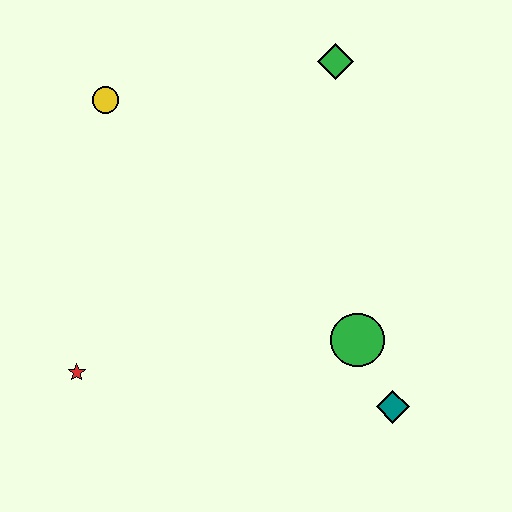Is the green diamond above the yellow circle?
Yes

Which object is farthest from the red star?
The green diamond is farthest from the red star.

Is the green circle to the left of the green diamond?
No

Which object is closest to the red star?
The yellow circle is closest to the red star.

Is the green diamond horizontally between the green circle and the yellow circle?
Yes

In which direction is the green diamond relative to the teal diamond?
The green diamond is above the teal diamond.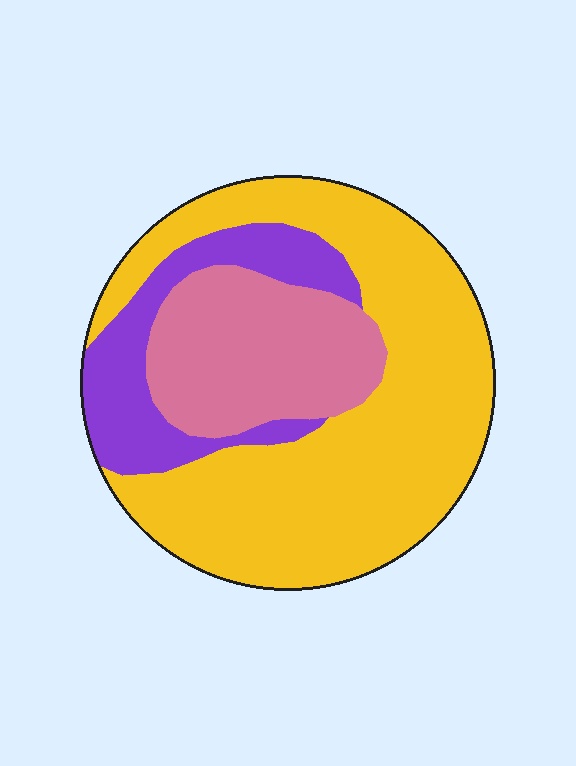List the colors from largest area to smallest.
From largest to smallest: yellow, pink, purple.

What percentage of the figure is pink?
Pink takes up about one quarter (1/4) of the figure.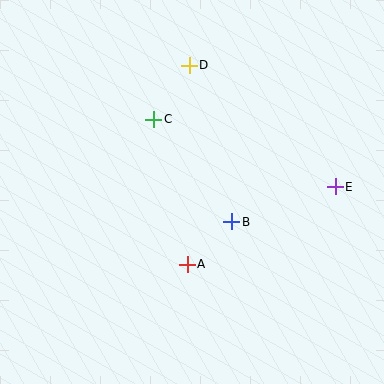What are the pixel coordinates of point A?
Point A is at (187, 264).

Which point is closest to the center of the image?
Point B at (232, 222) is closest to the center.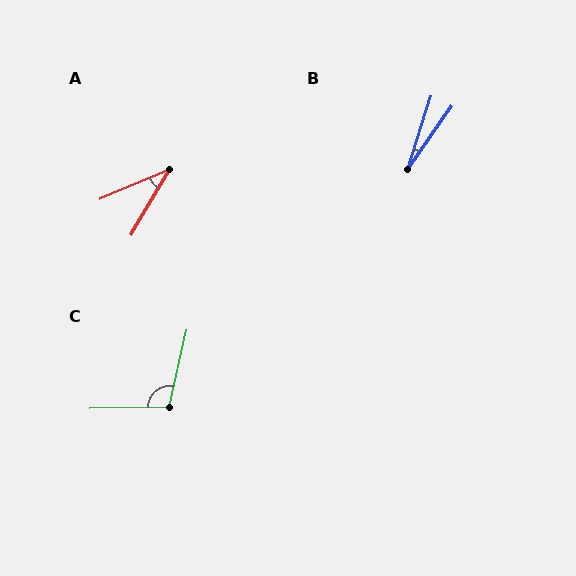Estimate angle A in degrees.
Approximately 36 degrees.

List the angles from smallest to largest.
B (17°), A (36°), C (104°).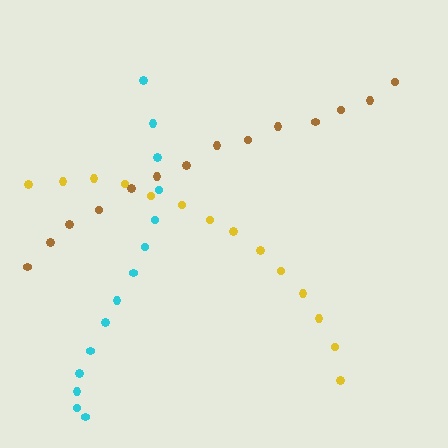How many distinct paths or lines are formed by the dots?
There are 3 distinct paths.